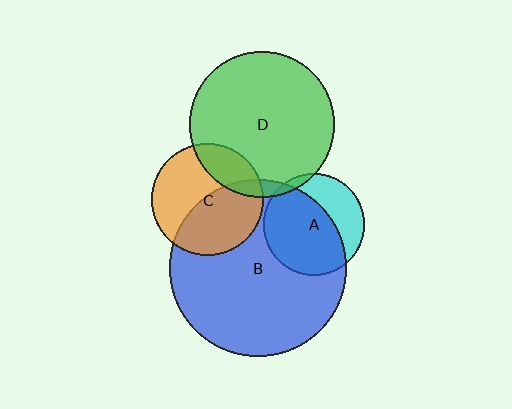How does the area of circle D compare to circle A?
Approximately 2.0 times.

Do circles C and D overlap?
Yes.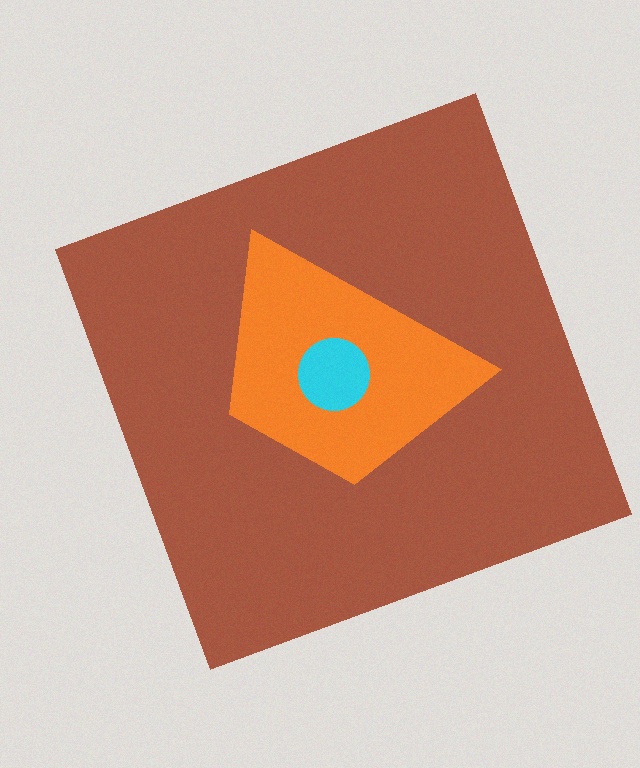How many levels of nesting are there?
3.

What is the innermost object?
The cyan circle.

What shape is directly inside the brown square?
The orange trapezoid.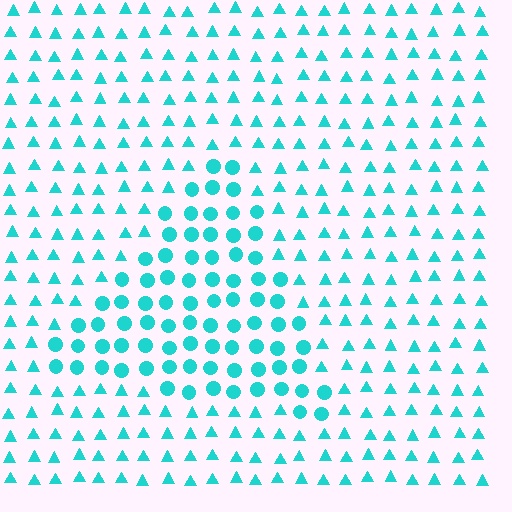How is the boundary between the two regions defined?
The boundary is defined by a change in element shape: circles inside vs. triangles outside. All elements share the same color and spacing.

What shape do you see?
I see a triangle.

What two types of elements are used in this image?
The image uses circles inside the triangle region and triangles outside it.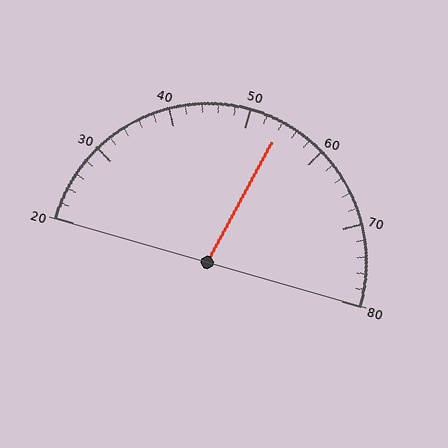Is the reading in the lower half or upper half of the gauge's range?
The reading is in the upper half of the range (20 to 80).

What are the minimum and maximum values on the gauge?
The gauge ranges from 20 to 80.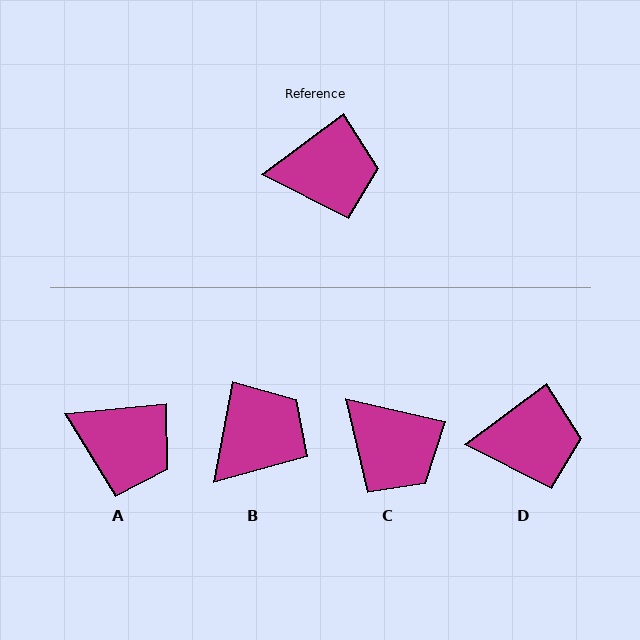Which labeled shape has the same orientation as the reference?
D.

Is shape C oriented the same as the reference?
No, it is off by about 50 degrees.